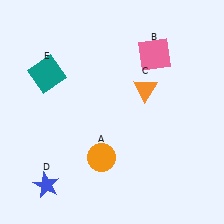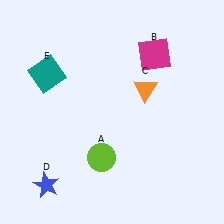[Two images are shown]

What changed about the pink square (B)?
In Image 1, B is pink. In Image 2, it changed to magenta.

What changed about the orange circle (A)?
In Image 1, A is orange. In Image 2, it changed to lime.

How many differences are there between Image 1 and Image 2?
There are 2 differences between the two images.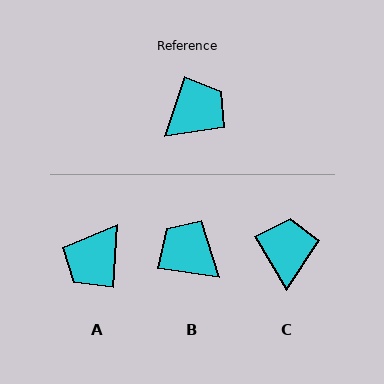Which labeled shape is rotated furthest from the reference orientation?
A, about 166 degrees away.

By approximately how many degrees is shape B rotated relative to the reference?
Approximately 99 degrees counter-clockwise.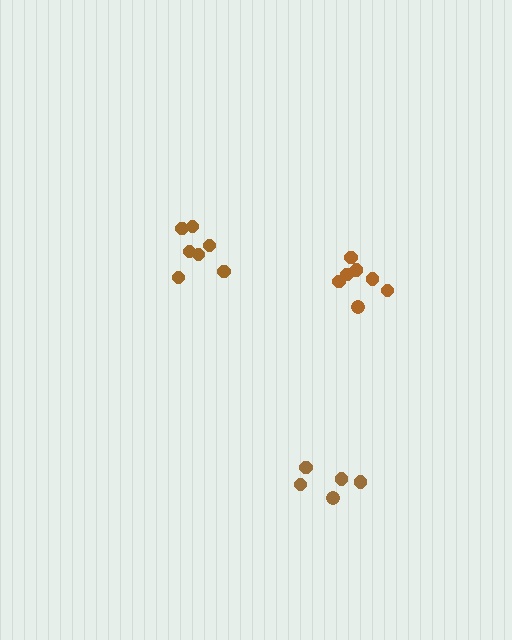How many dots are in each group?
Group 1: 7 dots, Group 2: 5 dots, Group 3: 7 dots (19 total).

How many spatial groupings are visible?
There are 3 spatial groupings.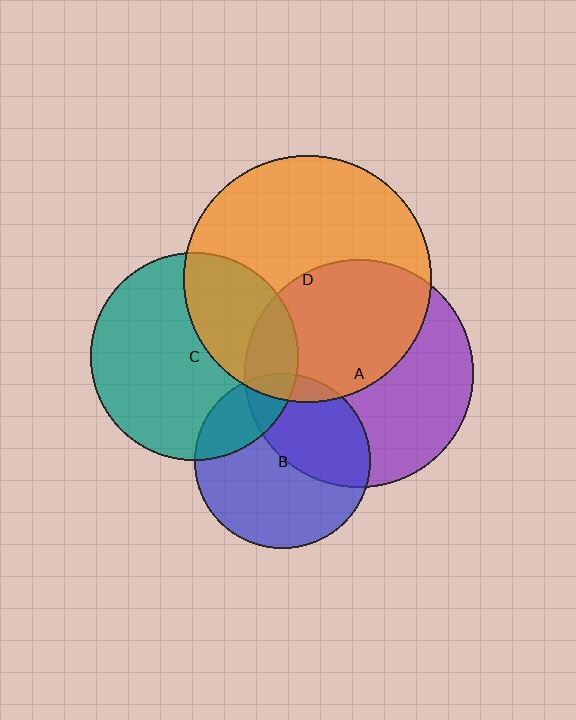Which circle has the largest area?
Circle D (orange).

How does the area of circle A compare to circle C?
Approximately 1.2 times.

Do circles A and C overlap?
Yes.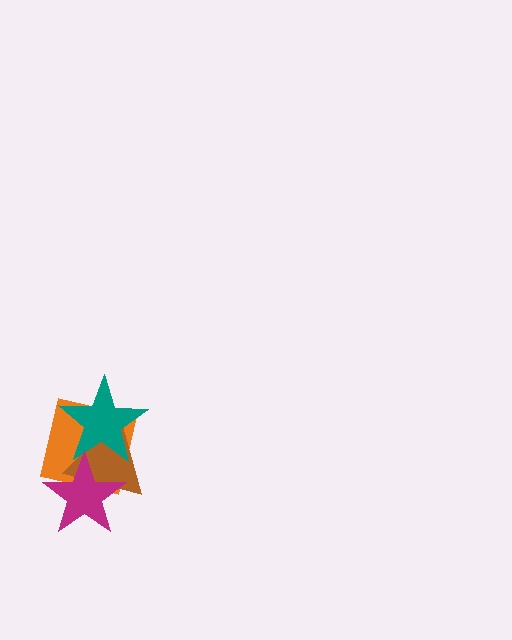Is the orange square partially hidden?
Yes, it is partially covered by another shape.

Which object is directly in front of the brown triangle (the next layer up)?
The teal star is directly in front of the brown triangle.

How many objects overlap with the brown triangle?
3 objects overlap with the brown triangle.